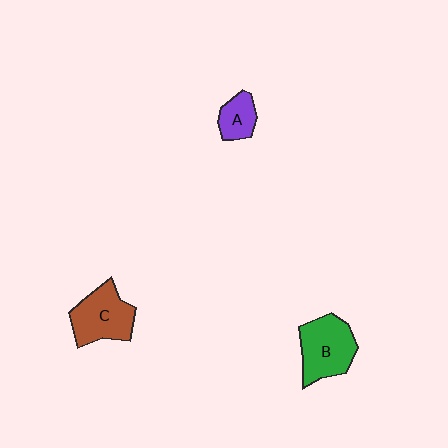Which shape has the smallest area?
Shape A (purple).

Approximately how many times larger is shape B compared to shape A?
Approximately 2.1 times.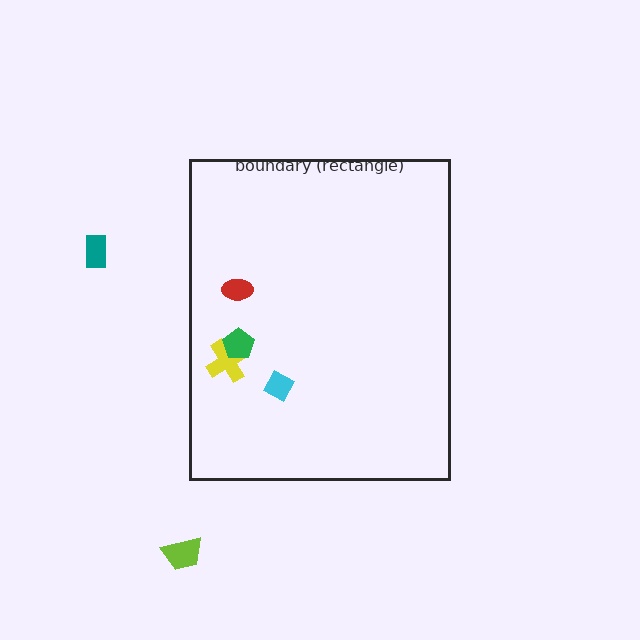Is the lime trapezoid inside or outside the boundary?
Outside.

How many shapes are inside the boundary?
4 inside, 2 outside.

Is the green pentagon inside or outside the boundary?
Inside.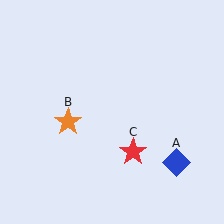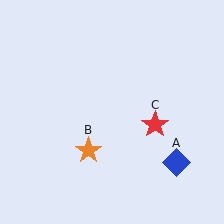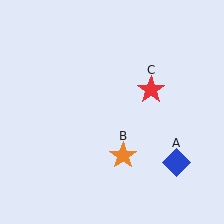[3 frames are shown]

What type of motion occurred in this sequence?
The orange star (object B), red star (object C) rotated counterclockwise around the center of the scene.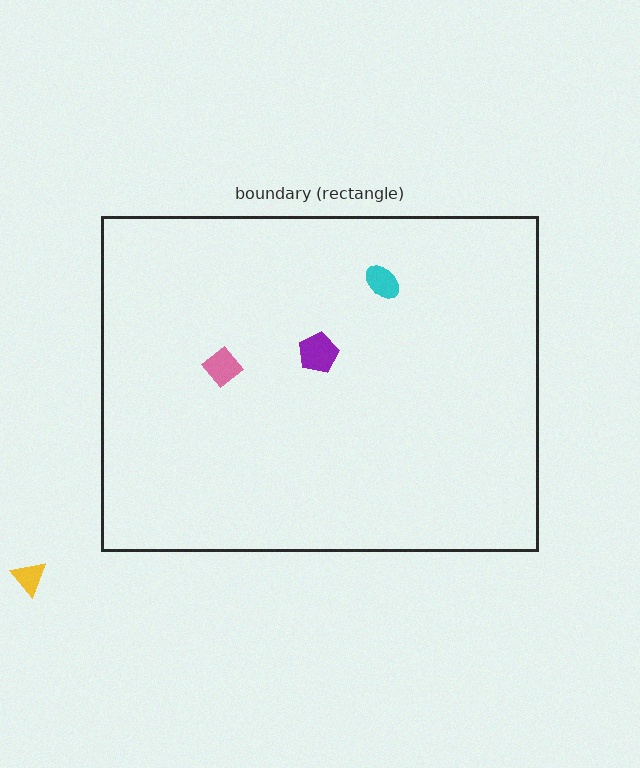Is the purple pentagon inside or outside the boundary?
Inside.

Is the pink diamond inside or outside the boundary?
Inside.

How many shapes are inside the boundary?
3 inside, 1 outside.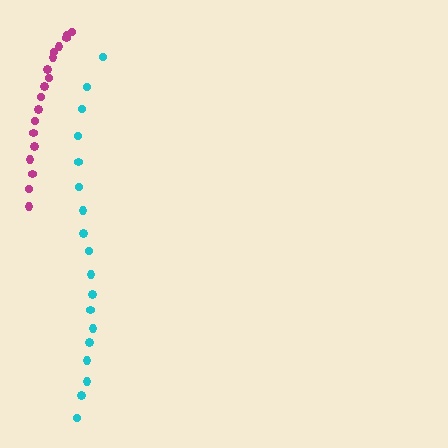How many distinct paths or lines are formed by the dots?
There are 2 distinct paths.